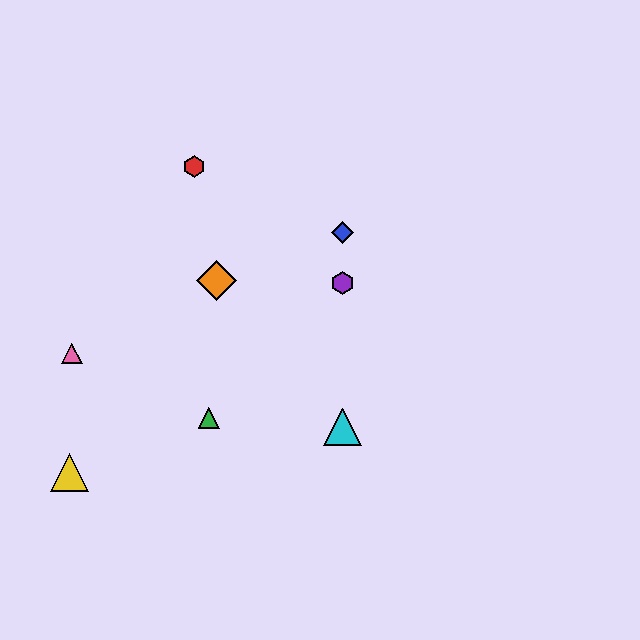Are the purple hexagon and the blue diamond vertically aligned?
Yes, both are at x≈342.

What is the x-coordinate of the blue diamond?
The blue diamond is at x≈342.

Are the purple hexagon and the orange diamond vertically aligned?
No, the purple hexagon is at x≈342 and the orange diamond is at x≈217.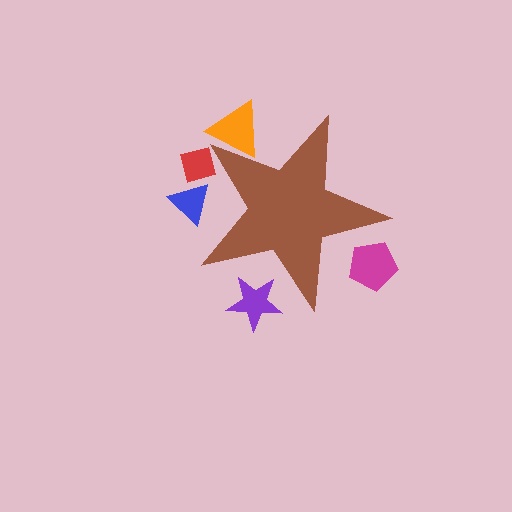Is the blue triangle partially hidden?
Yes, the blue triangle is partially hidden behind the brown star.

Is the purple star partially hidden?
Yes, the purple star is partially hidden behind the brown star.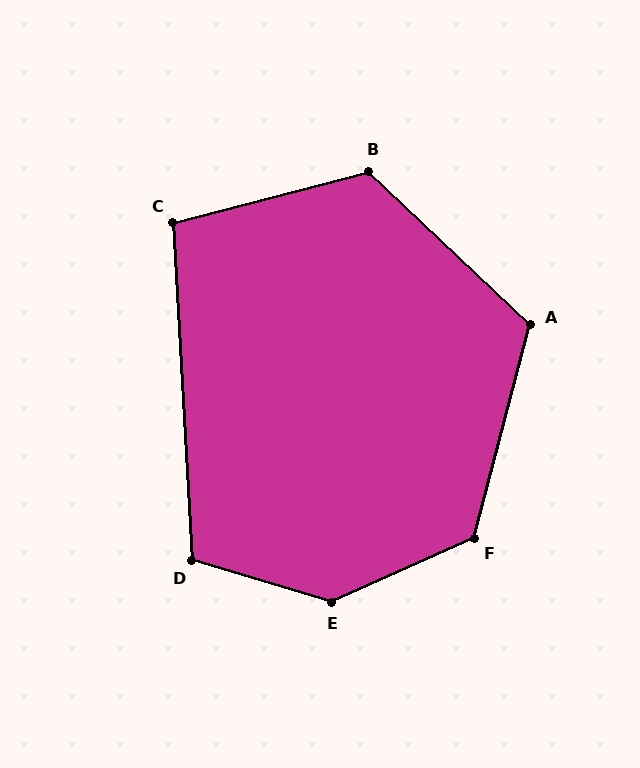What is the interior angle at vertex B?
Approximately 122 degrees (obtuse).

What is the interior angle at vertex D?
Approximately 110 degrees (obtuse).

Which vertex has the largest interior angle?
E, at approximately 140 degrees.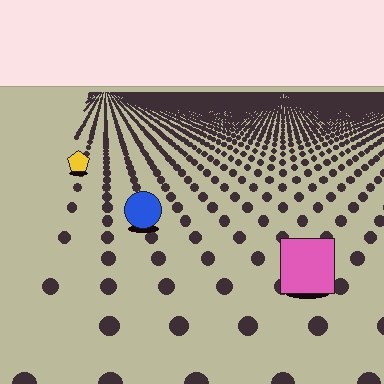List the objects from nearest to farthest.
From nearest to farthest: the pink square, the blue circle, the yellow pentagon.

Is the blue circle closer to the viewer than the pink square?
No. The pink square is closer — you can tell from the texture gradient: the ground texture is coarser near it.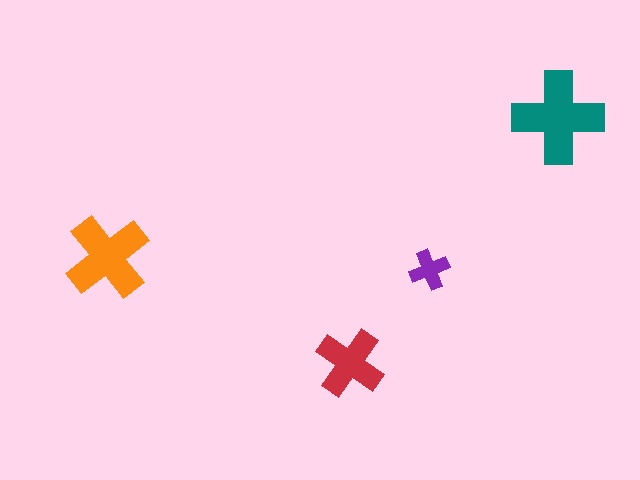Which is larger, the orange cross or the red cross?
The orange one.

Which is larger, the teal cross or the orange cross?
The teal one.